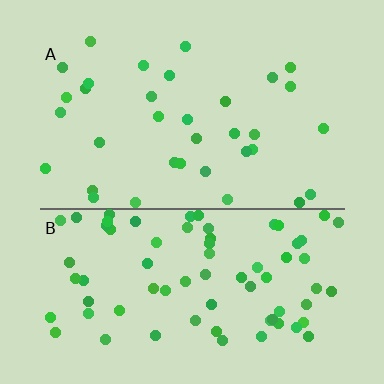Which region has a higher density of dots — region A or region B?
B (the bottom).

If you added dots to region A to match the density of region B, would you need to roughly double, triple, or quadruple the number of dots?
Approximately double.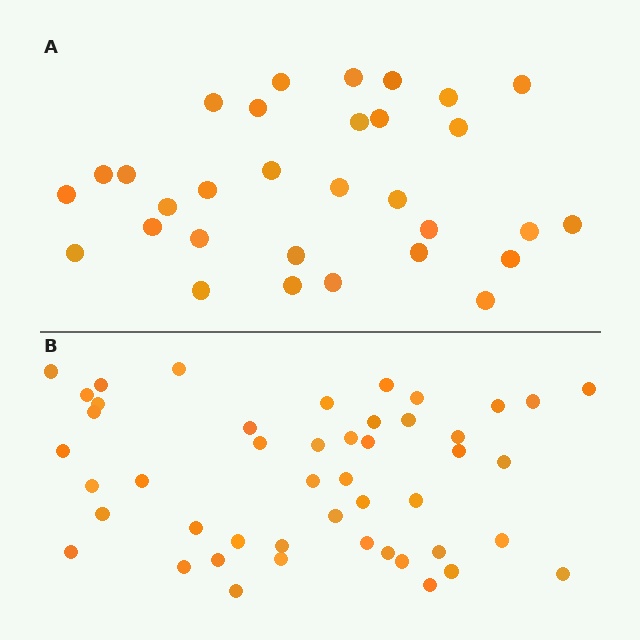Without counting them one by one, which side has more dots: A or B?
Region B (the bottom region) has more dots.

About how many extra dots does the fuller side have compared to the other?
Region B has approximately 15 more dots than region A.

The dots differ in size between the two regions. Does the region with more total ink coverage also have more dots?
No. Region A has more total ink coverage because its dots are larger, but region B actually contains more individual dots. Total area can be misleading — the number of items is what matters here.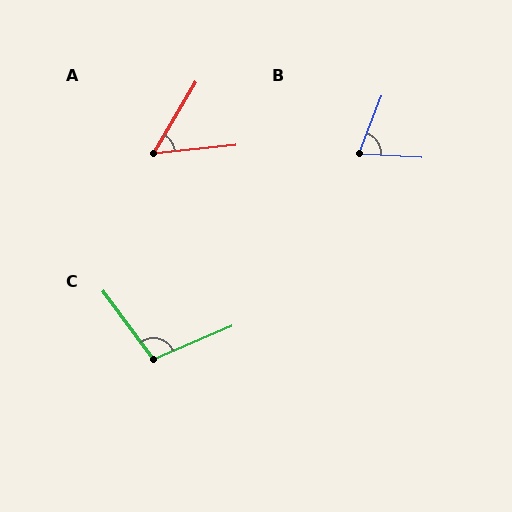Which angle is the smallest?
A, at approximately 53 degrees.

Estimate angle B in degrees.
Approximately 72 degrees.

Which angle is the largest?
C, at approximately 103 degrees.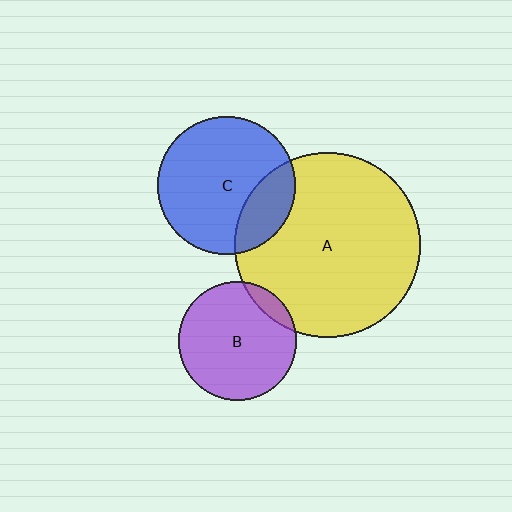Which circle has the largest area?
Circle A (yellow).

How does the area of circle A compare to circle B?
Approximately 2.4 times.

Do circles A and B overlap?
Yes.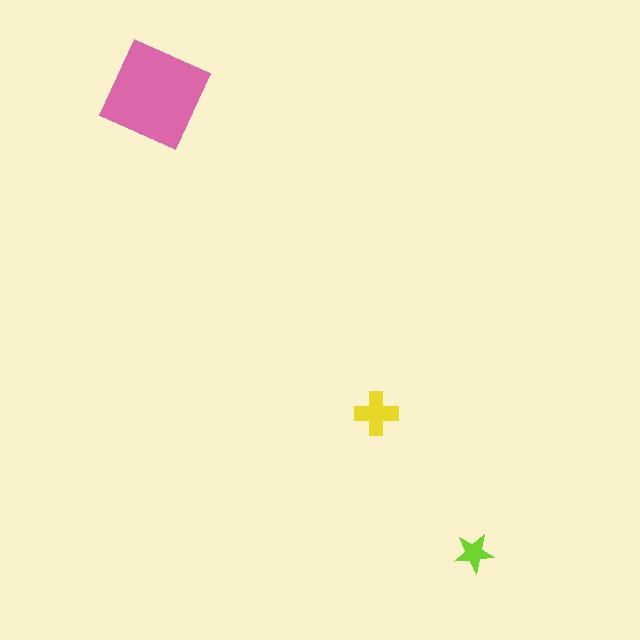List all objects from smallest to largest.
The lime star, the yellow cross, the pink square.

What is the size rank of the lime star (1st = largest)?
3rd.